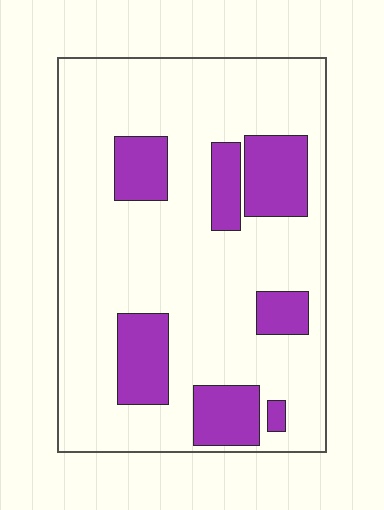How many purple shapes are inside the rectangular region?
7.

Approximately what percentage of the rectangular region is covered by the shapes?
Approximately 20%.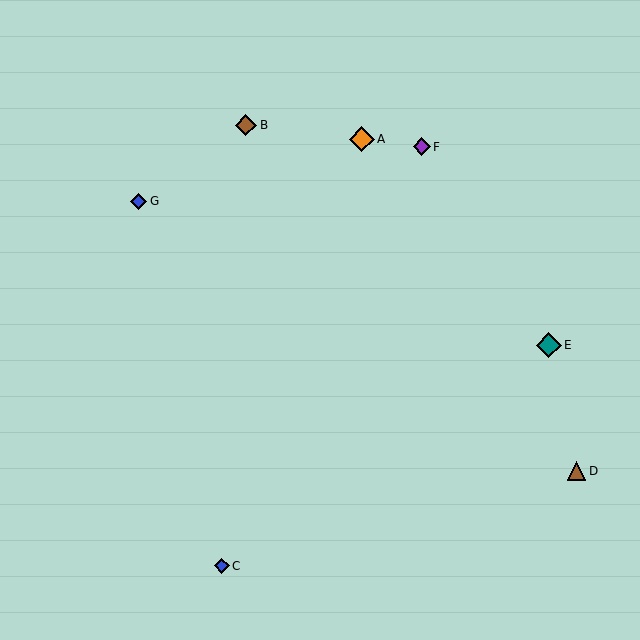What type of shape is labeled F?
Shape F is a purple diamond.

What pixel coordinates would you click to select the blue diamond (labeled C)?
Click at (222, 566) to select the blue diamond C.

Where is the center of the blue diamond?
The center of the blue diamond is at (139, 201).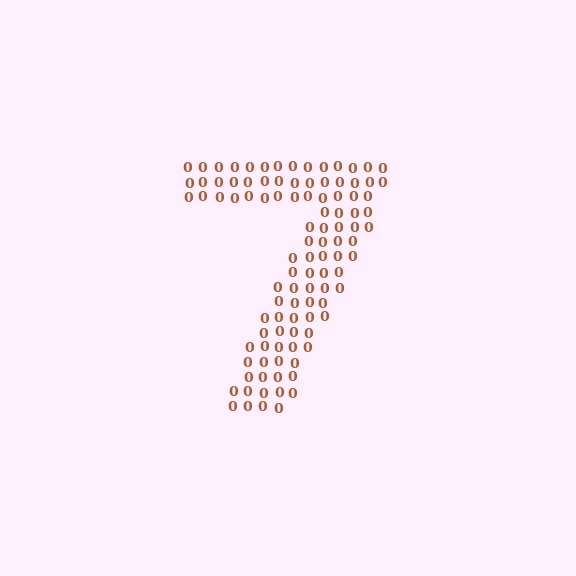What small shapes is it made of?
It is made of small digit 0's.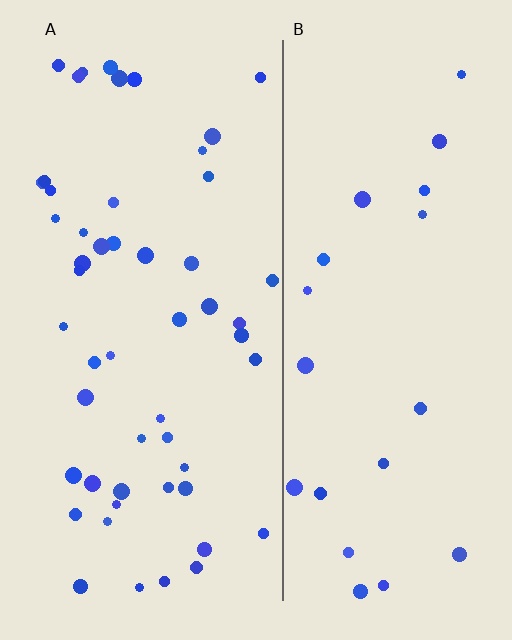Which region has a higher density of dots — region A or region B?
A (the left).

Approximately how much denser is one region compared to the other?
Approximately 2.4× — region A over region B.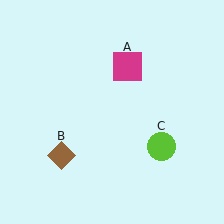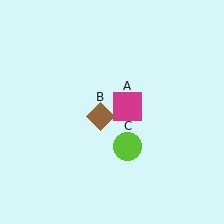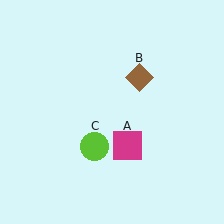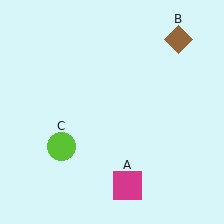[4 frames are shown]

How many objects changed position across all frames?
3 objects changed position: magenta square (object A), brown diamond (object B), lime circle (object C).